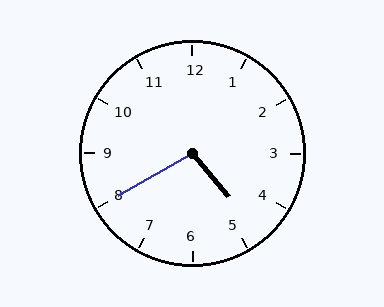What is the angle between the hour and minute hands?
Approximately 100 degrees.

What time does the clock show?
4:40.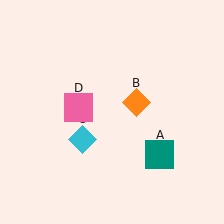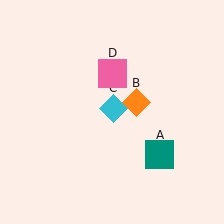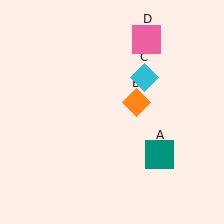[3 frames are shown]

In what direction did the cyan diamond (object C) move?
The cyan diamond (object C) moved up and to the right.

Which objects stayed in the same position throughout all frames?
Teal square (object A) and orange diamond (object B) remained stationary.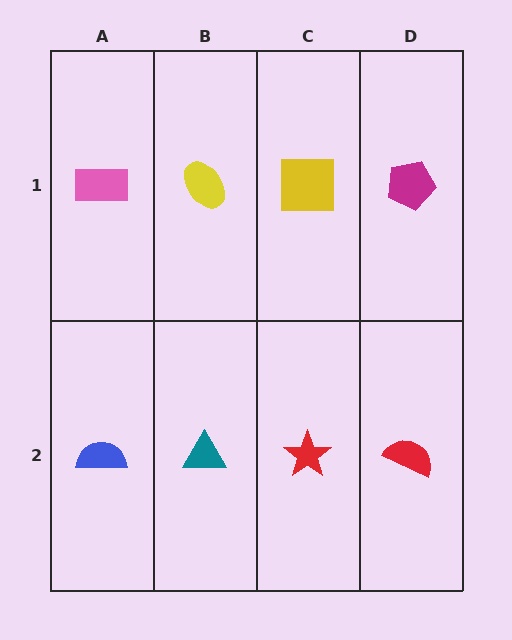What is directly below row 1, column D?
A red semicircle.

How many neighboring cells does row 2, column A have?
2.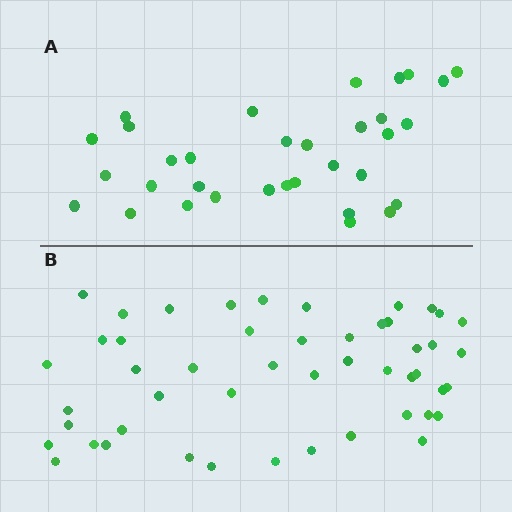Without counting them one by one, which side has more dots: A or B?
Region B (the bottom region) has more dots.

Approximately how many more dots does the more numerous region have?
Region B has approximately 15 more dots than region A.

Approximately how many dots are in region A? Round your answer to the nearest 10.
About 30 dots. (The exact count is 33, which rounds to 30.)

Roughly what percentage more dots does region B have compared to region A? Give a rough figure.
About 50% more.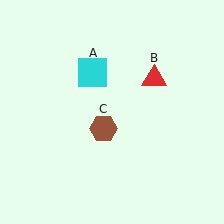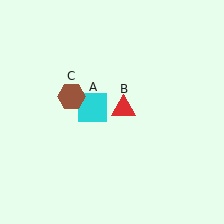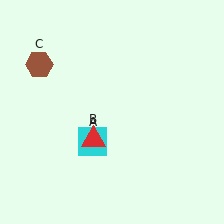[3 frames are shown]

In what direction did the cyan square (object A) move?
The cyan square (object A) moved down.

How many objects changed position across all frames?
3 objects changed position: cyan square (object A), red triangle (object B), brown hexagon (object C).